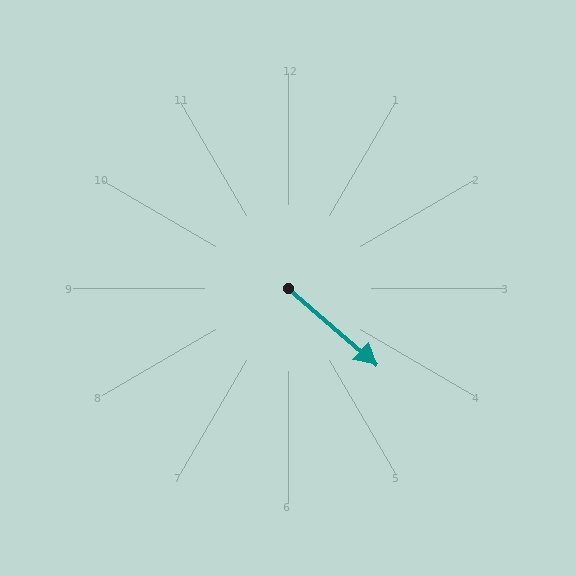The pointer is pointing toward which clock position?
Roughly 4 o'clock.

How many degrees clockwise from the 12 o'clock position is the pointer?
Approximately 131 degrees.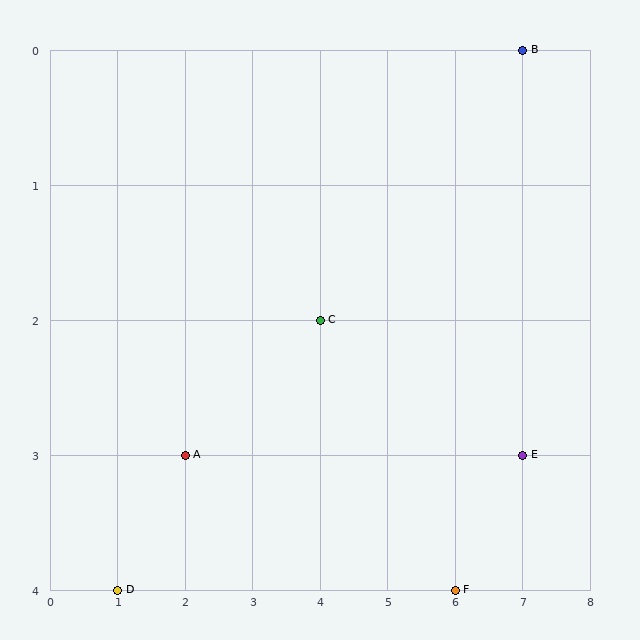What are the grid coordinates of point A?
Point A is at grid coordinates (2, 3).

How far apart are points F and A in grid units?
Points F and A are 4 columns and 1 row apart (about 4.1 grid units diagonally).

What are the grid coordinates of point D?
Point D is at grid coordinates (1, 4).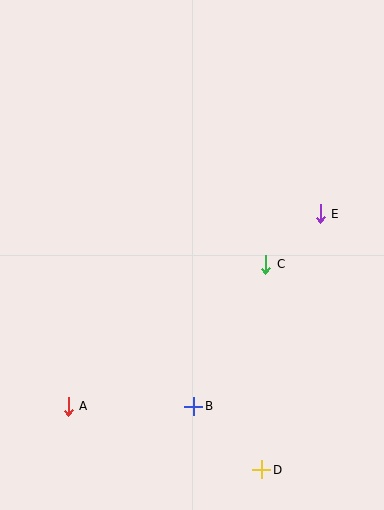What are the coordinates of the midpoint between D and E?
The midpoint between D and E is at (291, 342).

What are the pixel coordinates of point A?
Point A is at (68, 406).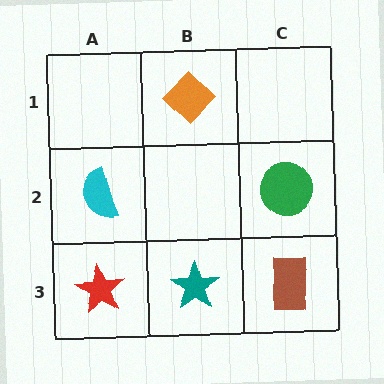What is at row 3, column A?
A red star.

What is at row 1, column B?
An orange diamond.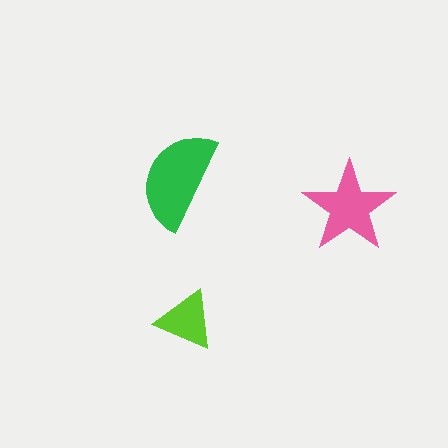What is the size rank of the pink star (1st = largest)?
2nd.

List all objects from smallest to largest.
The lime triangle, the pink star, the green semicircle.